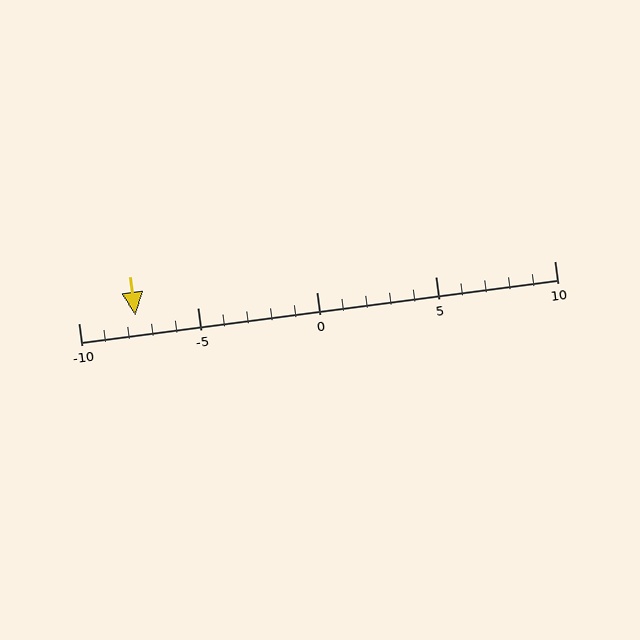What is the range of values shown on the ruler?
The ruler shows values from -10 to 10.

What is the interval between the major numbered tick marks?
The major tick marks are spaced 5 units apart.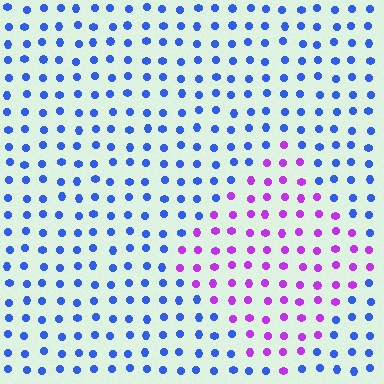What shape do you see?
I see a diamond.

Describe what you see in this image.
The image is filled with small blue elements in a uniform arrangement. A diamond-shaped region is visible where the elements are tinted to a slightly different hue, forming a subtle color boundary.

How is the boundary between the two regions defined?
The boundary is defined purely by a slight shift in hue (about 62 degrees). Spacing, size, and orientation are identical on both sides.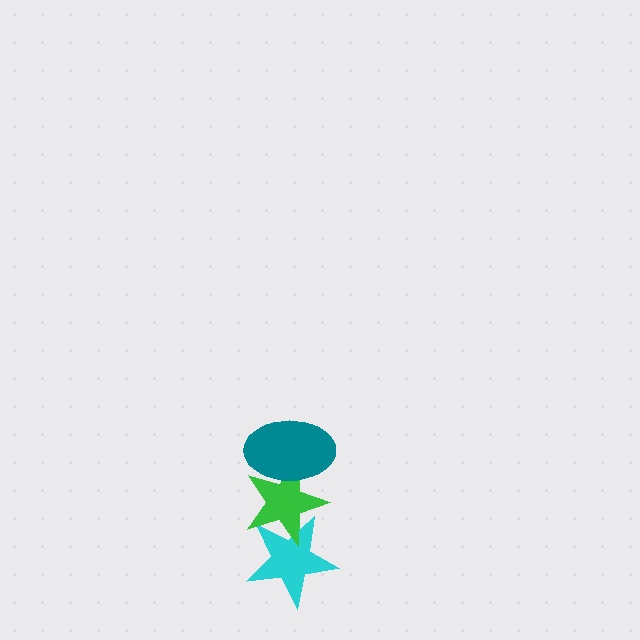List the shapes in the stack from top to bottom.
From top to bottom: the teal ellipse, the green star, the cyan star.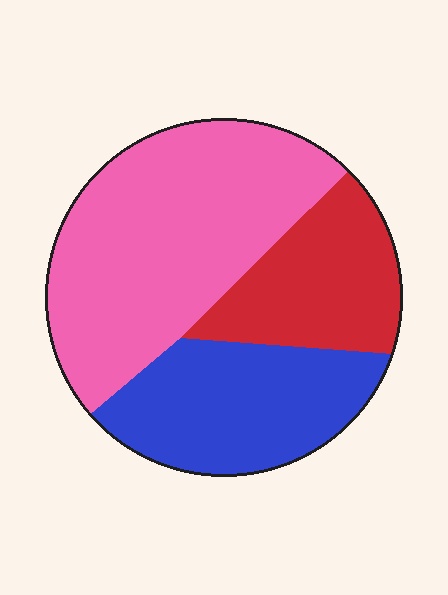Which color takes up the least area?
Red, at roughly 25%.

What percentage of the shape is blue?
Blue covers about 30% of the shape.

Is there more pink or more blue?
Pink.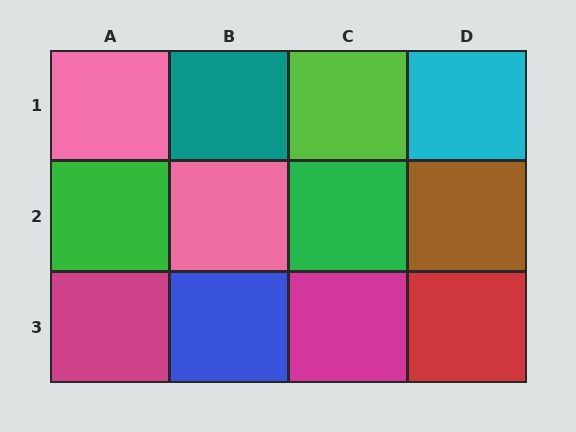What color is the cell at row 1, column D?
Cyan.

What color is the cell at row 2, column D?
Brown.